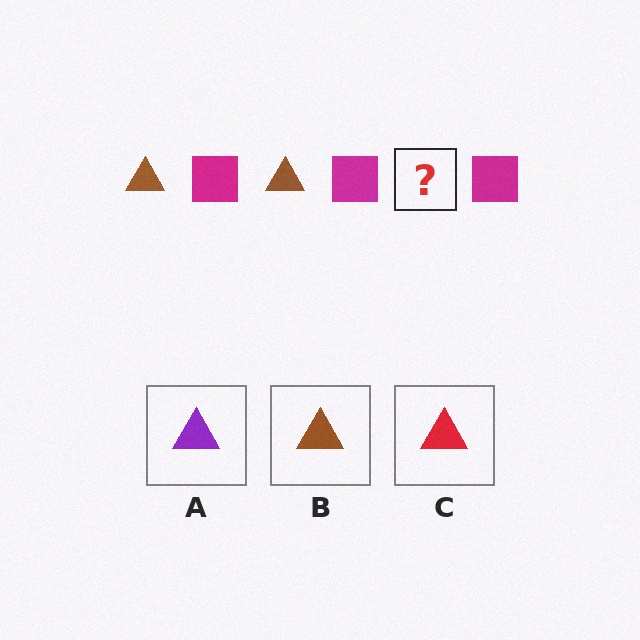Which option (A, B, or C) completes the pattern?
B.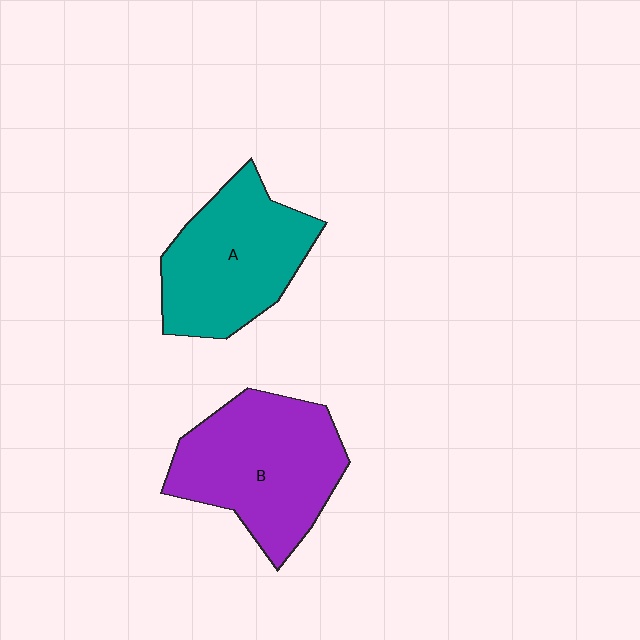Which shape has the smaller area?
Shape A (teal).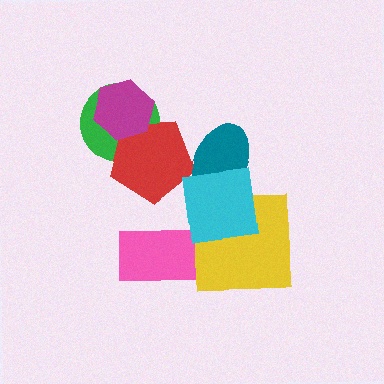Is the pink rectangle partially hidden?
Yes, it is partially covered by another shape.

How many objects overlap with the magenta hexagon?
2 objects overlap with the magenta hexagon.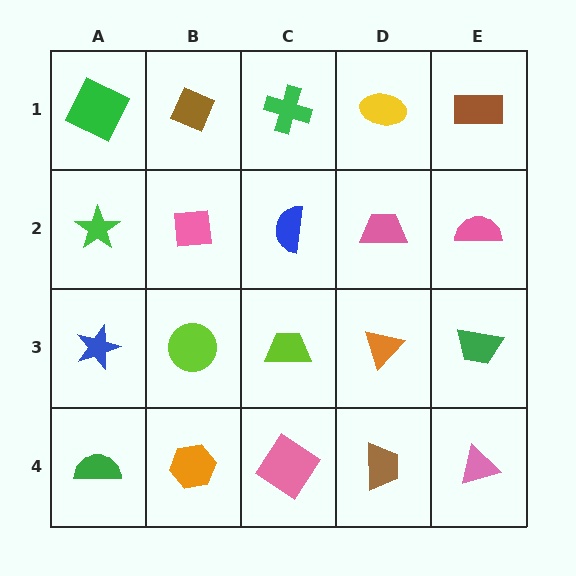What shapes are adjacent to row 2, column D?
A yellow ellipse (row 1, column D), an orange triangle (row 3, column D), a blue semicircle (row 2, column C), a pink semicircle (row 2, column E).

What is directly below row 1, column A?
A green star.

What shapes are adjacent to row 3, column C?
A blue semicircle (row 2, column C), a pink diamond (row 4, column C), a lime circle (row 3, column B), an orange triangle (row 3, column D).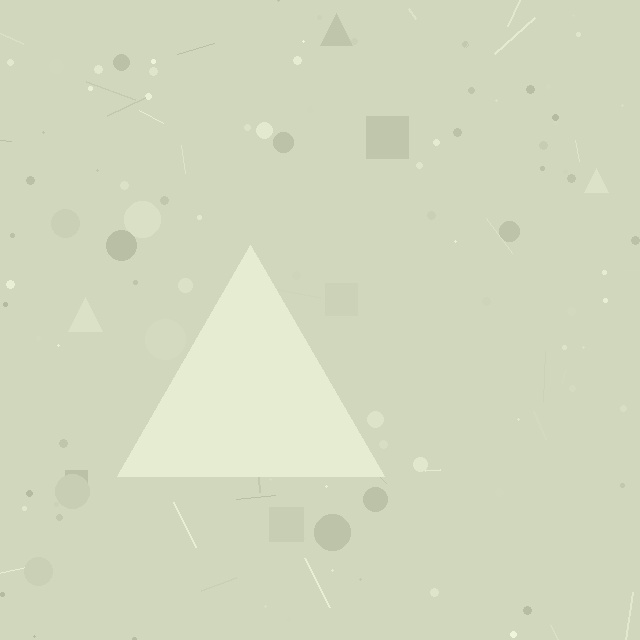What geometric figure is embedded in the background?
A triangle is embedded in the background.